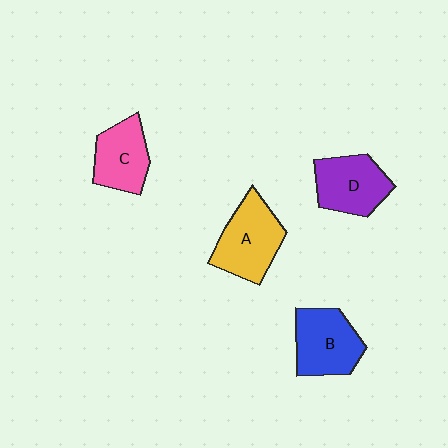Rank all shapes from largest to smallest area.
From largest to smallest: A (yellow), B (blue), D (purple), C (pink).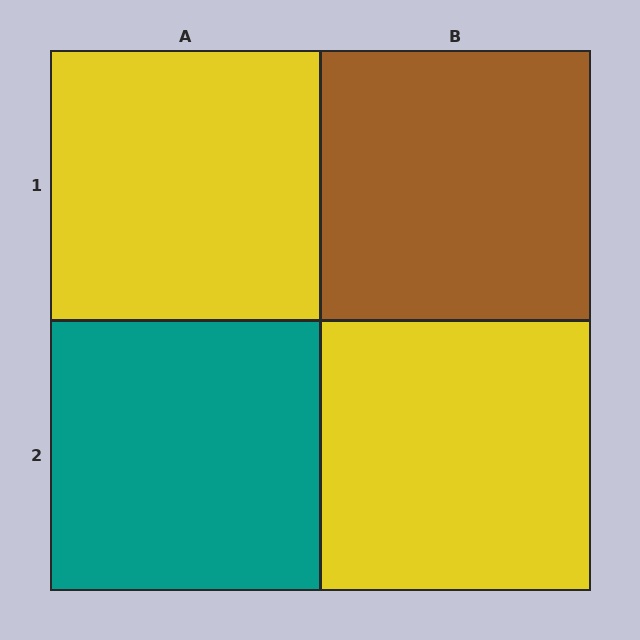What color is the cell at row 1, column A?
Yellow.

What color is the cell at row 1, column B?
Brown.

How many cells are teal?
1 cell is teal.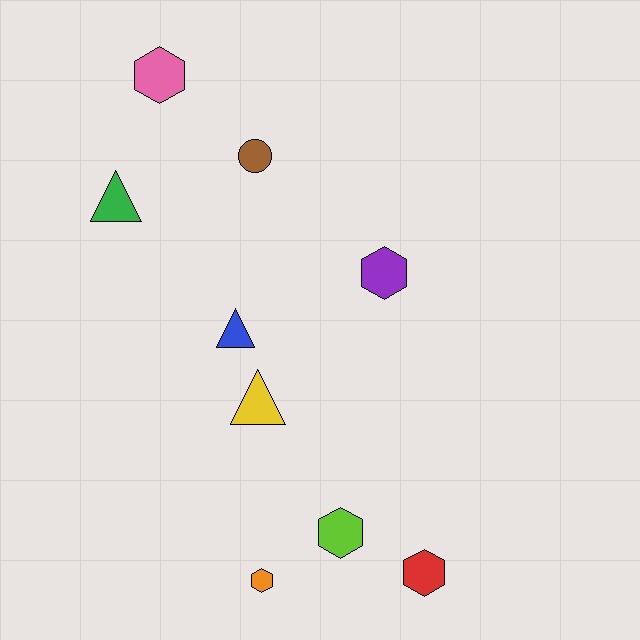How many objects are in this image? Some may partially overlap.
There are 9 objects.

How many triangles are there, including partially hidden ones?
There are 3 triangles.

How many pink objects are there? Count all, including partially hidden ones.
There is 1 pink object.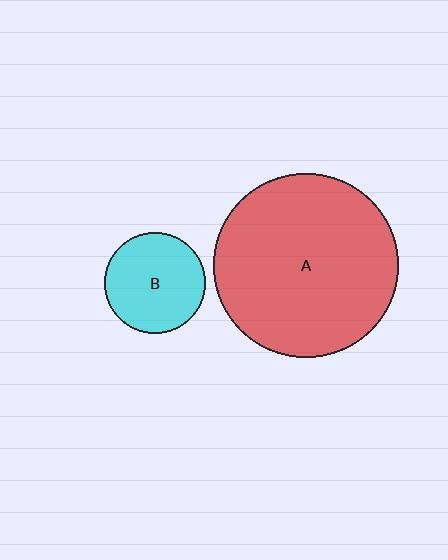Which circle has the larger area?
Circle A (red).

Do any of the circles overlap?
No, none of the circles overlap.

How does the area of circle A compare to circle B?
Approximately 3.3 times.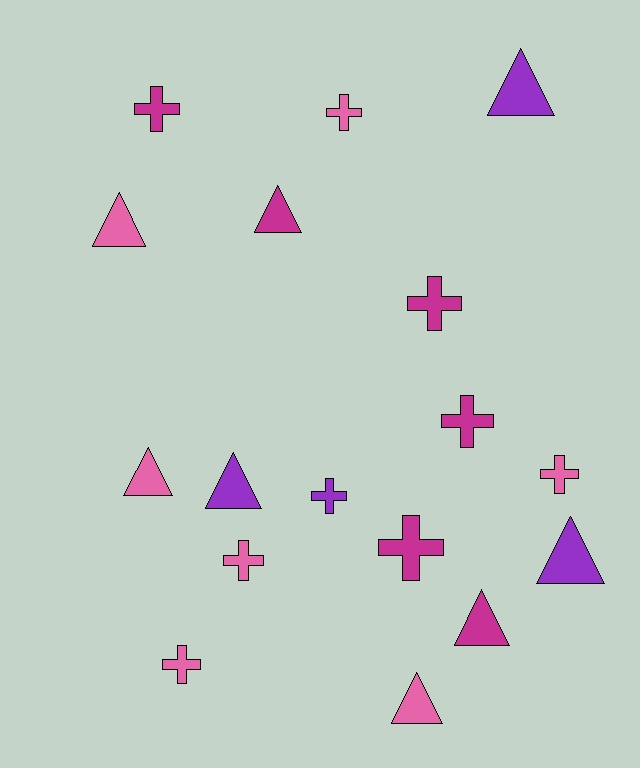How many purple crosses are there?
There is 1 purple cross.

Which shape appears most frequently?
Cross, with 9 objects.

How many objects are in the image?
There are 17 objects.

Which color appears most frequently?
Pink, with 7 objects.